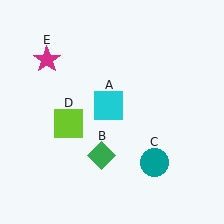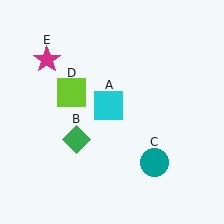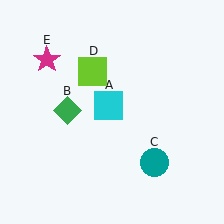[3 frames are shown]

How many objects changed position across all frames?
2 objects changed position: green diamond (object B), lime square (object D).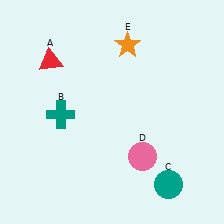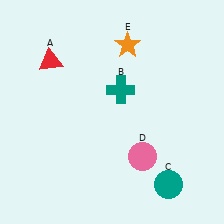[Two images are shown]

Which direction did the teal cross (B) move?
The teal cross (B) moved right.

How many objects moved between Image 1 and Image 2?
1 object moved between the two images.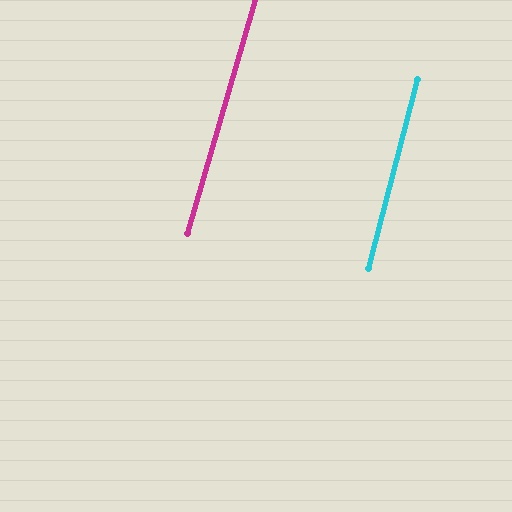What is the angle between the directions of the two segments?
Approximately 2 degrees.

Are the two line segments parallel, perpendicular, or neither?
Parallel — their directions differ by only 1.8°.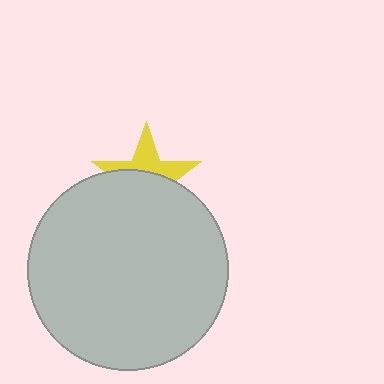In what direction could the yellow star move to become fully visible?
The yellow star could move up. That would shift it out from behind the light gray circle entirely.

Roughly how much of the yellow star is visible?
A small part of it is visible (roughly 42%).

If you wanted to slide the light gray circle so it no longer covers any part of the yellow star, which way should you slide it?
Slide it down — that is the most direct way to separate the two shapes.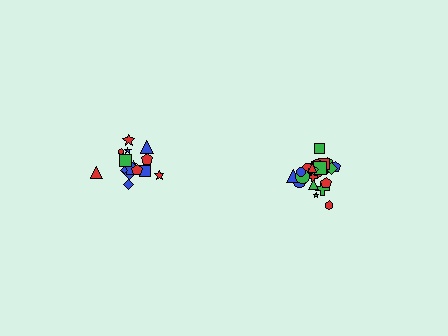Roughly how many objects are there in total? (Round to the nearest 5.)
Roughly 40 objects in total.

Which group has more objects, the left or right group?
The right group.